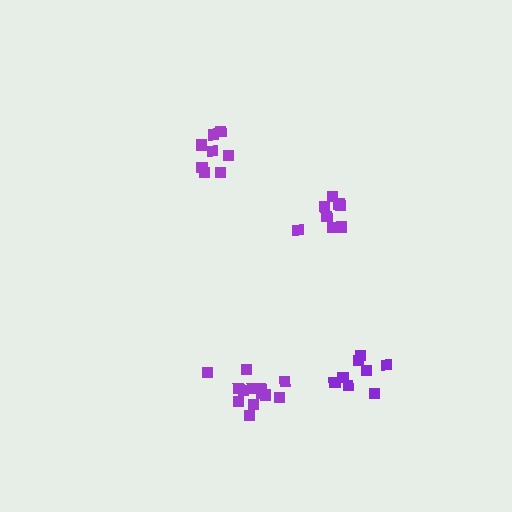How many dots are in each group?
Group 1: 8 dots, Group 2: 13 dots, Group 3: 8 dots, Group 4: 8 dots (37 total).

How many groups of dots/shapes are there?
There are 4 groups.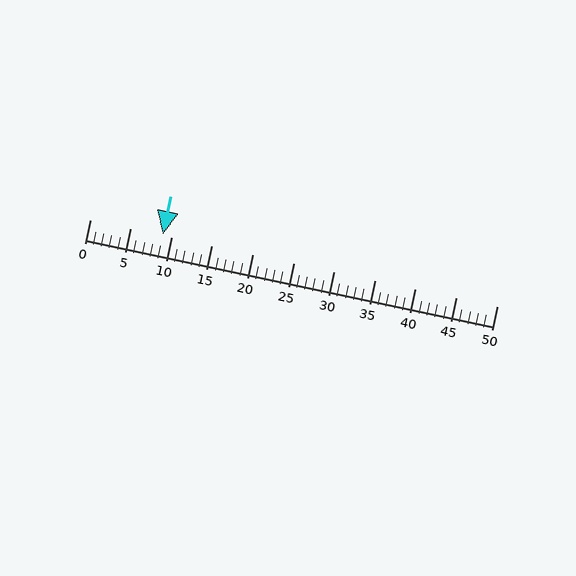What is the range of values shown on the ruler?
The ruler shows values from 0 to 50.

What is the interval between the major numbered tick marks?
The major tick marks are spaced 5 units apart.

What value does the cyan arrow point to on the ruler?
The cyan arrow points to approximately 9.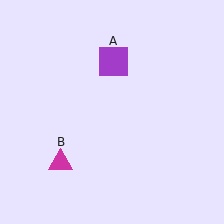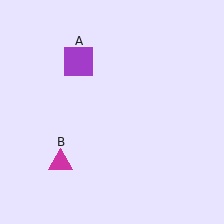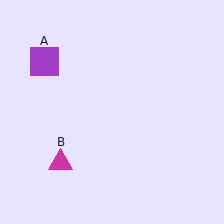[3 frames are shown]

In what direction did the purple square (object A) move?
The purple square (object A) moved left.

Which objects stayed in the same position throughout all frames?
Magenta triangle (object B) remained stationary.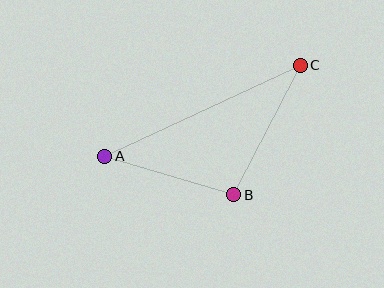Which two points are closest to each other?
Points A and B are closest to each other.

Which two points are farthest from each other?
Points A and C are farthest from each other.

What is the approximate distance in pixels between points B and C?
The distance between B and C is approximately 146 pixels.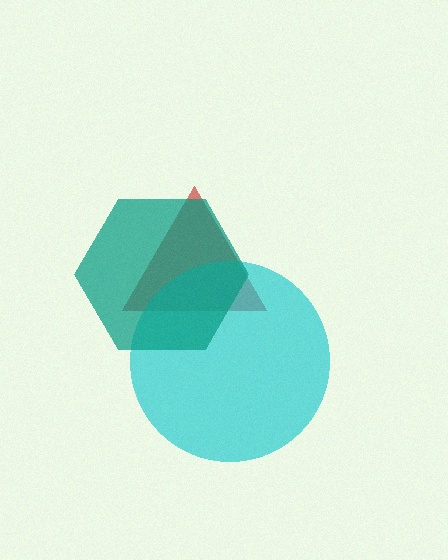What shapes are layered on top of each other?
The layered shapes are: a red triangle, a cyan circle, a teal hexagon.